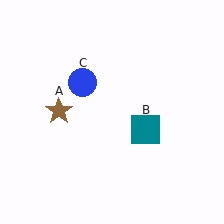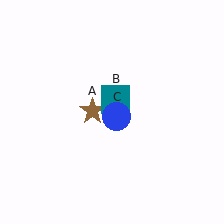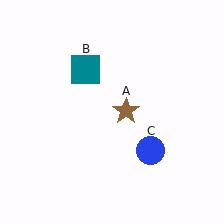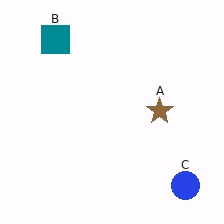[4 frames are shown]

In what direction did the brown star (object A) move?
The brown star (object A) moved right.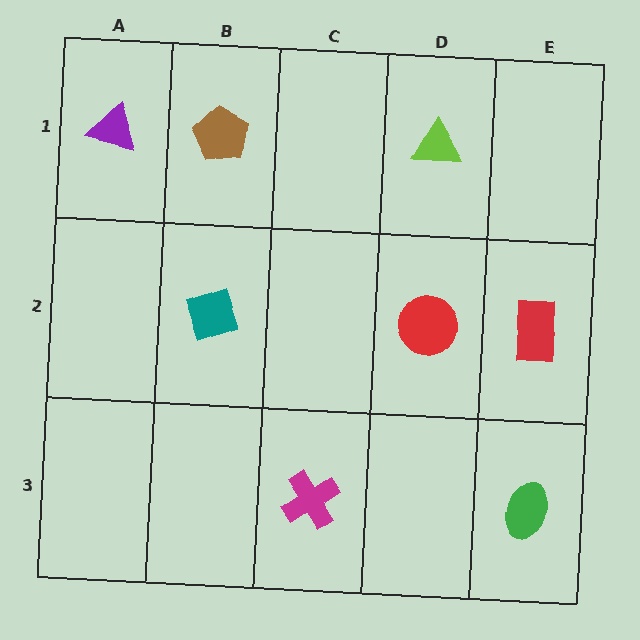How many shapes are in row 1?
3 shapes.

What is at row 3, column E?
A green ellipse.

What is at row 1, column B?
A brown pentagon.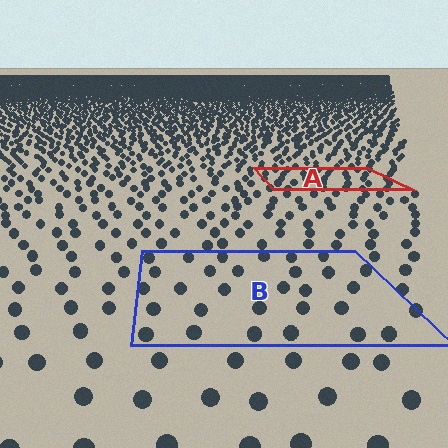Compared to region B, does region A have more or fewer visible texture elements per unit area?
Region A has more texture elements per unit area — they are packed more densely because it is farther away.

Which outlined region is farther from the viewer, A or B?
Region A is farther from the viewer — the texture elements inside it appear smaller and more densely packed.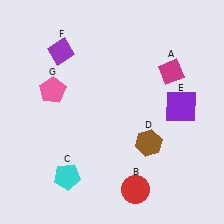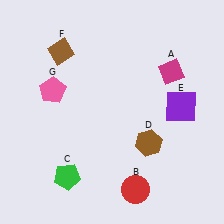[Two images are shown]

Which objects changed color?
C changed from cyan to green. F changed from purple to brown.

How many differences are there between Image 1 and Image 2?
There are 2 differences between the two images.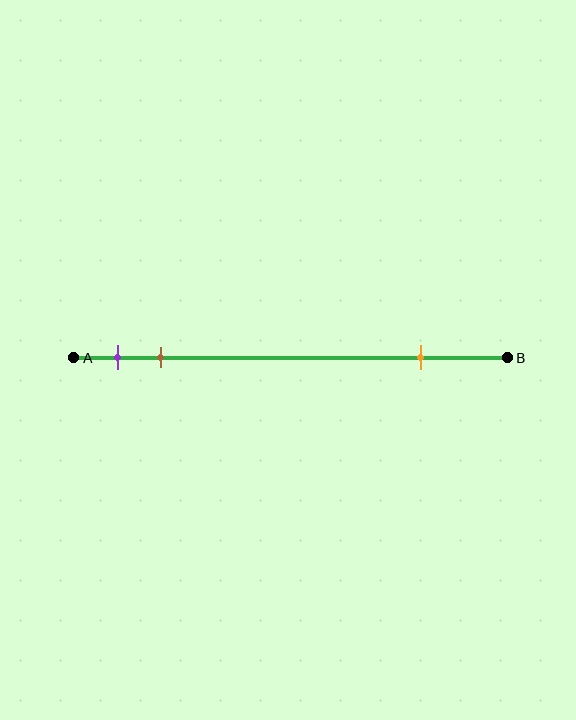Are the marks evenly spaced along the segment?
No, the marks are not evenly spaced.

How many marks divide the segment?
There are 3 marks dividing the segment.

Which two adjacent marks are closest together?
The purple and brown marks are the closest adjacent pair.